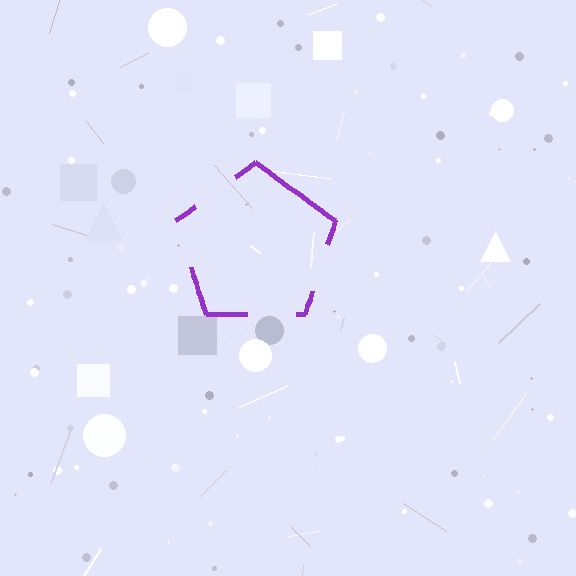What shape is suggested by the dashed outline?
The dashed outline suggests a pentagon.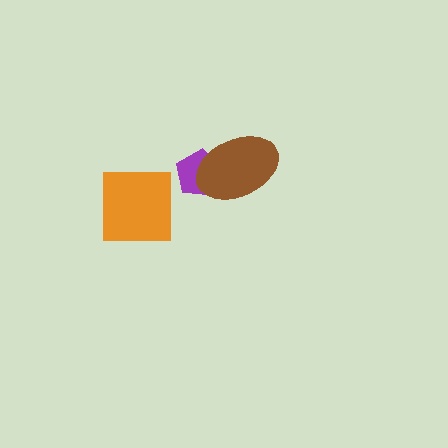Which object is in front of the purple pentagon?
The brown ellipse is in front of the purple pentagon.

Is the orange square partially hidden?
No, no other shape covers it.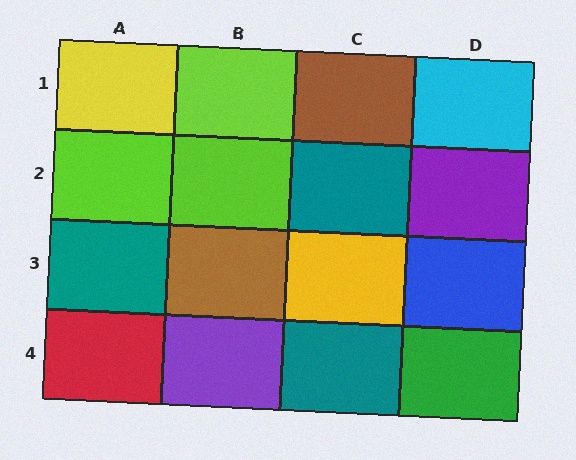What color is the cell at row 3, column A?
Teal.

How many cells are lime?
3 cells are lime.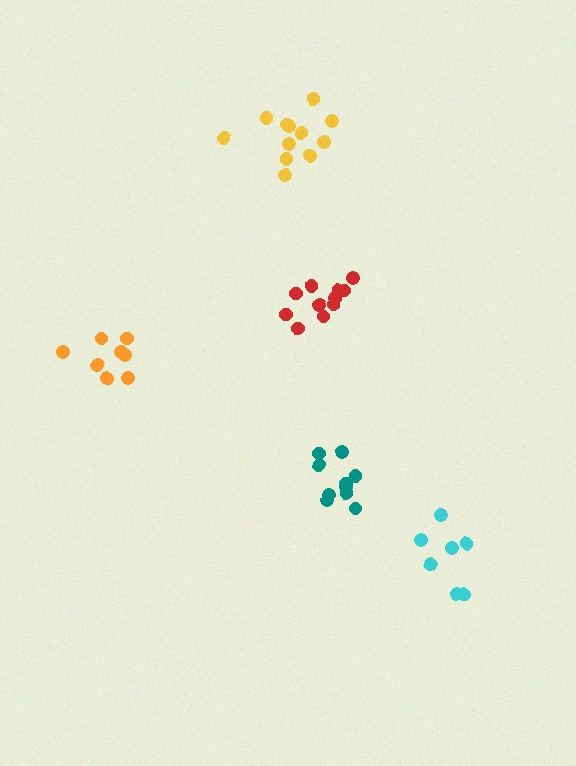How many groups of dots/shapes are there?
There are 5 groups.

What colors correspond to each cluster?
The clusters are colored: red, yellow, teal, orange, cyan.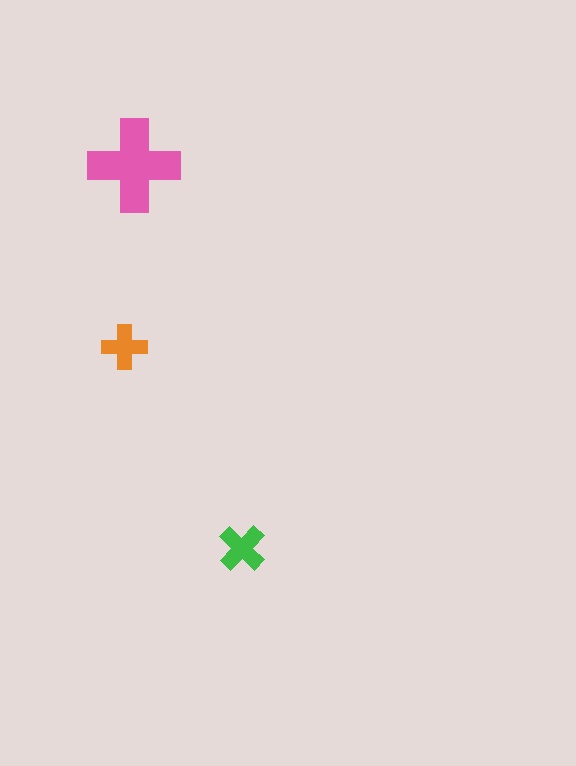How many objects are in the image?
There are 3 objects in the image.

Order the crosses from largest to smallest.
the pink one, the green one, the orange one.